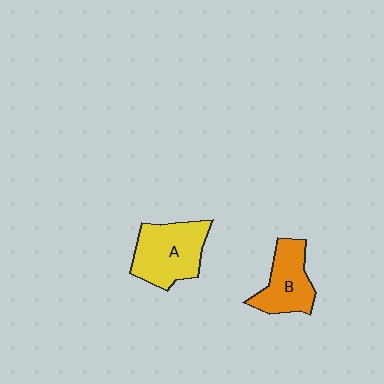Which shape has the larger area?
Shape A (yellow).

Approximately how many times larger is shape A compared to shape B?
Approximately 1.3 times.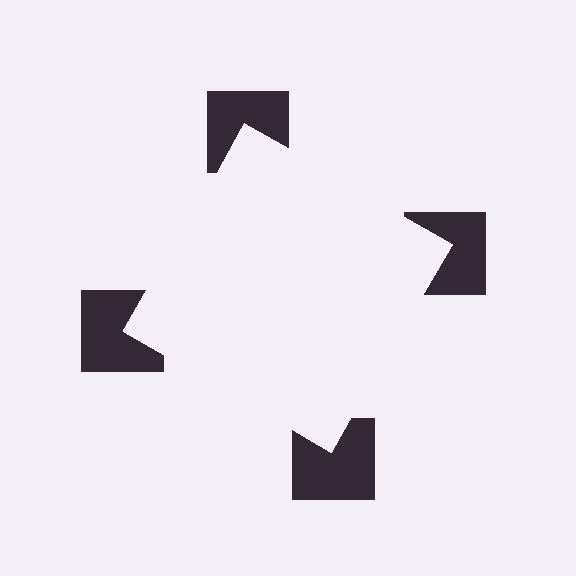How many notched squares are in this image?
There are 4 — one at each vertex of the illusory square.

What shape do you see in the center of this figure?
An illusory square — its edges are inferred from the aligned wedge cuts in the notched squares, not physically drawn.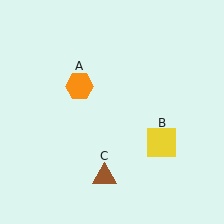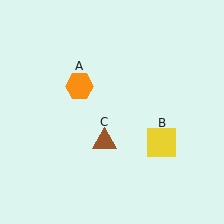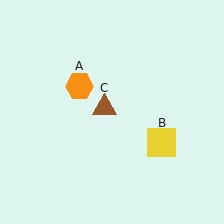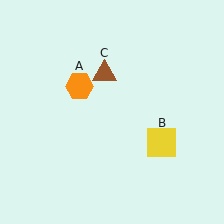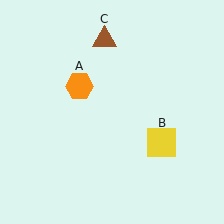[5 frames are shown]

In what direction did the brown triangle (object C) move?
The brown triangle (object C) moved up.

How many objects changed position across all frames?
1 object changed position: brown triangle (object C).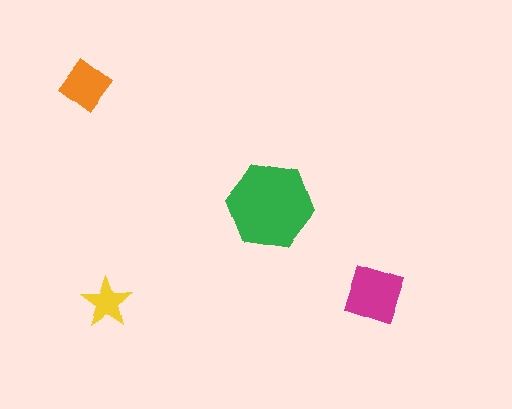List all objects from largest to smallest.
The green hexagon, the magenta square, the orange diamond, the yellow star.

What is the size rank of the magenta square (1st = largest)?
2nd.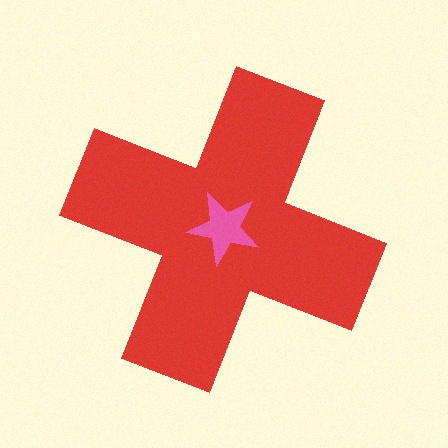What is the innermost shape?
The pink star.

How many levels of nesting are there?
2.